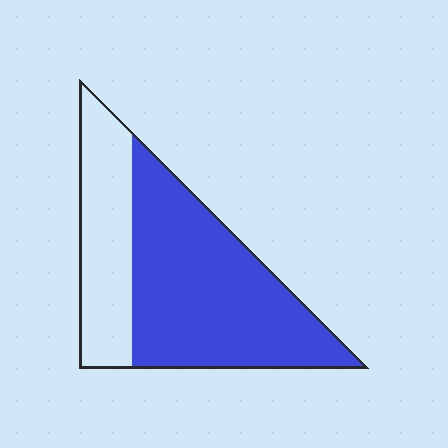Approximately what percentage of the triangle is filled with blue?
Approximately 65%.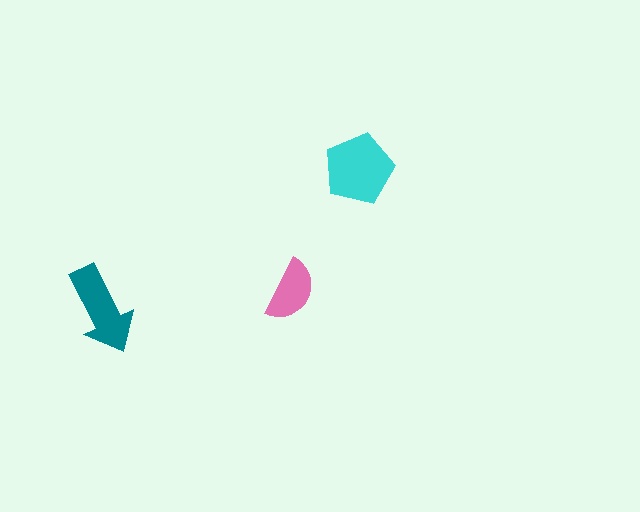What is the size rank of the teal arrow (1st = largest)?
2nd.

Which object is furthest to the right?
The cyan pentagon is rightmost.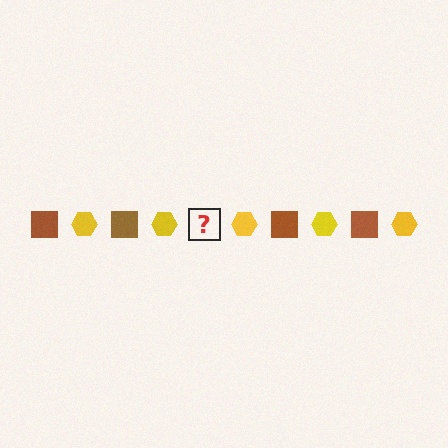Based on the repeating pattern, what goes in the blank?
The blank should be a brown square.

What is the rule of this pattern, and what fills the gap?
The rule is that the pattern alternates between brown square and yellow hexagon. The gap should be filled with a brown square.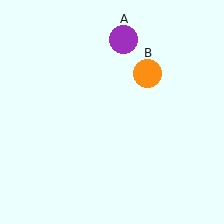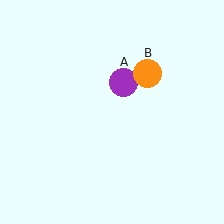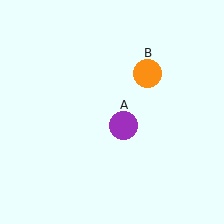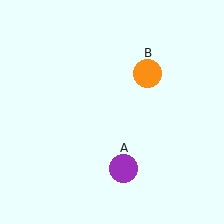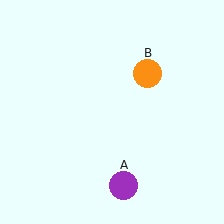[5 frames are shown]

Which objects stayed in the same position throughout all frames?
Orange circle (object B) remained stationary.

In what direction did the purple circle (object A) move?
The purple circle (object A) moved down.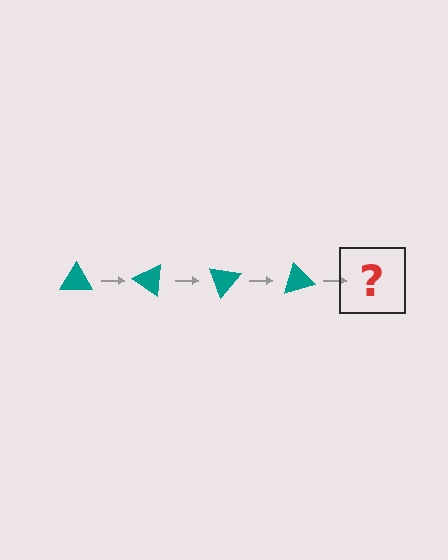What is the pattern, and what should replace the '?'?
The pattern is that the triangle rotates 35 degrees each step. The '?' should be a teal triangle rotated 140 degrees.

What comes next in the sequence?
The next element should be a teal triangle rotated 140 degrees.